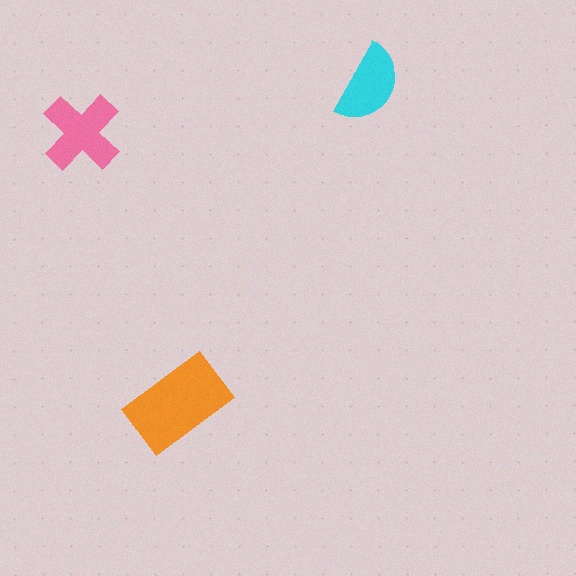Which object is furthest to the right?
The cyan semicircle is rightmost.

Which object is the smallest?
The cyan semicircle.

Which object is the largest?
The orange rectangle.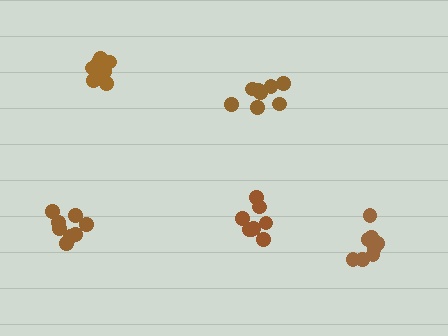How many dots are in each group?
Group 1: 8 dots, Group 2: 8 dots, Group 3: 11 dots, Group 4: 8 dots, Group 5: 8 dots (43 total).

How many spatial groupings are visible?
There are 5 spatial groupings.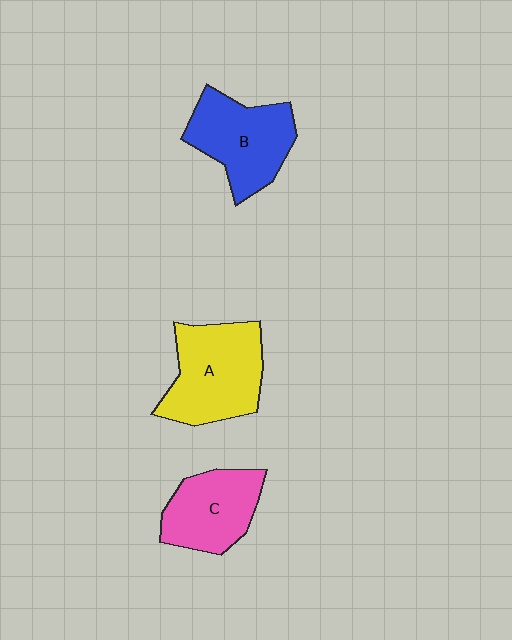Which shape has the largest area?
Shape A (yellow).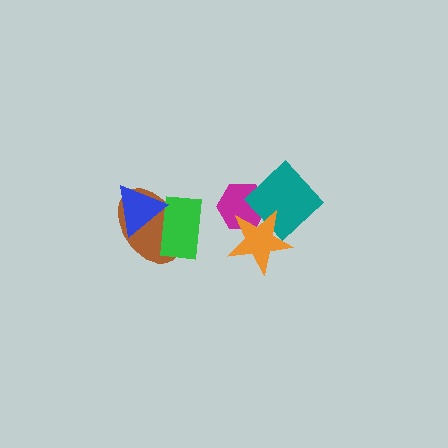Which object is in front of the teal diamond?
The orange star is in front of the teal diamond.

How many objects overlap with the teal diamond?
2 objects overlap with the teal diamond.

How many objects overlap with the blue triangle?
2 objects overlap with the blue triangle.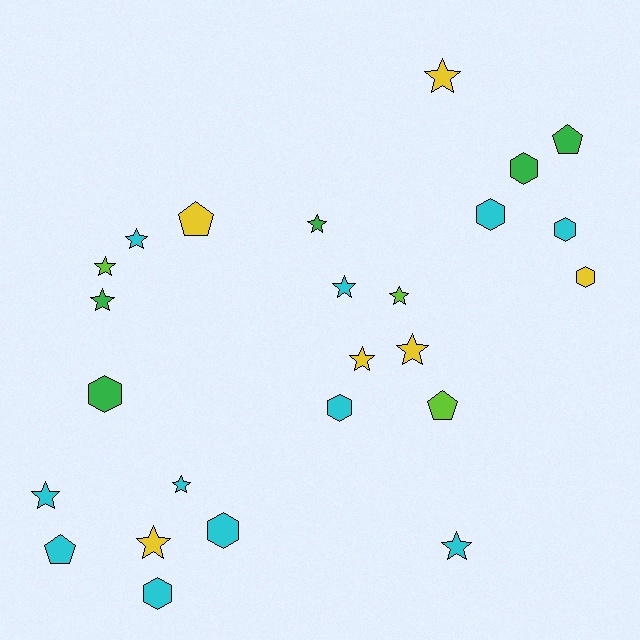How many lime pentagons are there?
There is 1 lime pentagon.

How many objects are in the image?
There are 25 objects.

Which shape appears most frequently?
Star, with 13 objects.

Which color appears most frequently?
Cyan, with 11 objects.